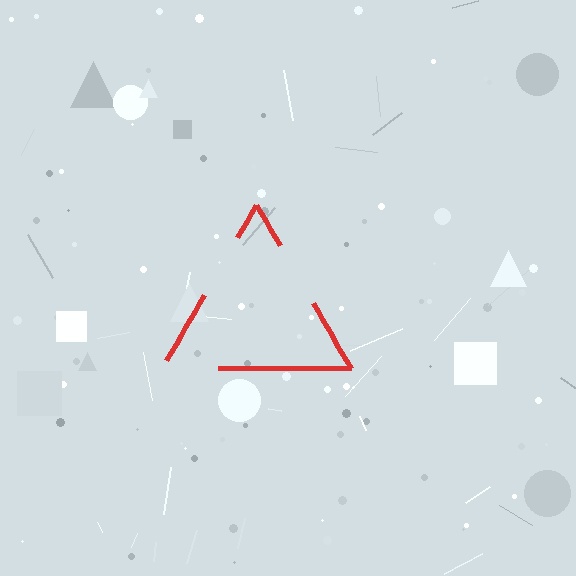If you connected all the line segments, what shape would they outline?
They would outline a triangle.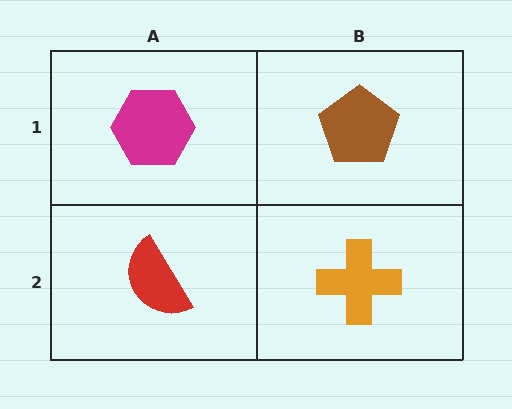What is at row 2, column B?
An orange cross.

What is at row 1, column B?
A brown pentagon.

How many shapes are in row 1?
2 shapes.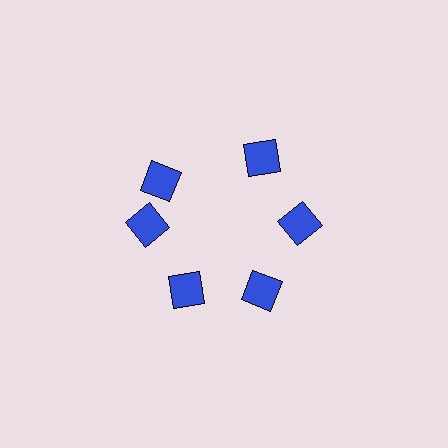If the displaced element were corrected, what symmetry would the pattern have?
It would have 6-fold rotational symmetry — the pattern would map onto itself every 60 degrees.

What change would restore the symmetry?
The symmetry would be restored by rotating it back into even spacing with its neighbors so that all 6 diamonds sit at equal angles and equal distance from the center.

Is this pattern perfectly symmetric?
No. The 6 blue diamonds are arranged in a ring, but one element near the 11 o'clock position is rotated out of alignment along the ring, breaking the 6-fold rotational symmetry.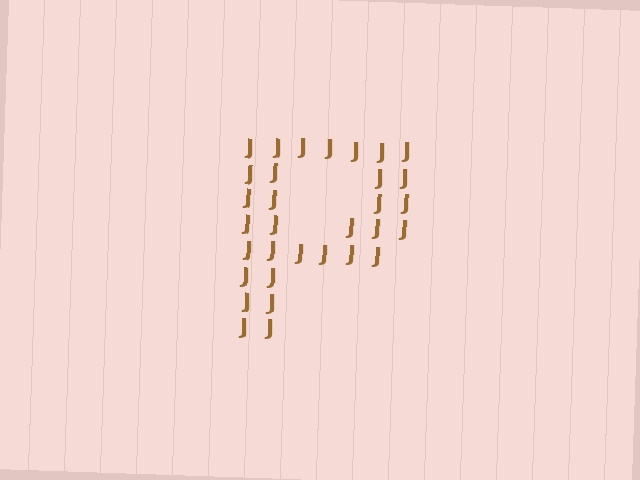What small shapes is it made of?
It is made of small letter J's.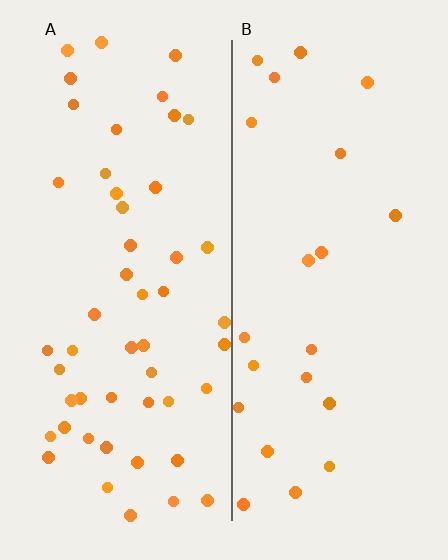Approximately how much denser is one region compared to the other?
Approximately 2.2× — region A over region B.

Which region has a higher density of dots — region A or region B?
A (the left).